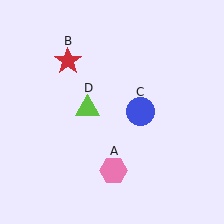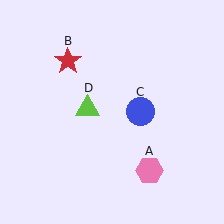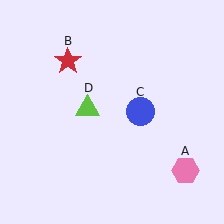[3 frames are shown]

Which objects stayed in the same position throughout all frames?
Red star (object B) and blue circle (object C) and lime triangle (object D) remained stationary.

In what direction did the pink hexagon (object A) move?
The pink hexagon (object A) moved right.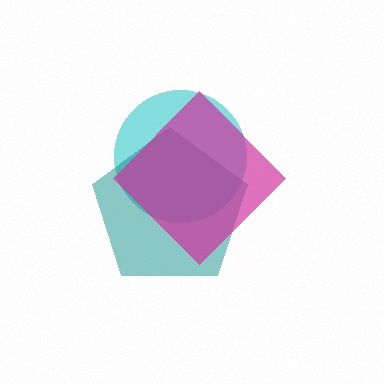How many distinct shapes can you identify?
There are 3 distinct shapes: a cyan circle, a teal pentagon, a magenta diamond.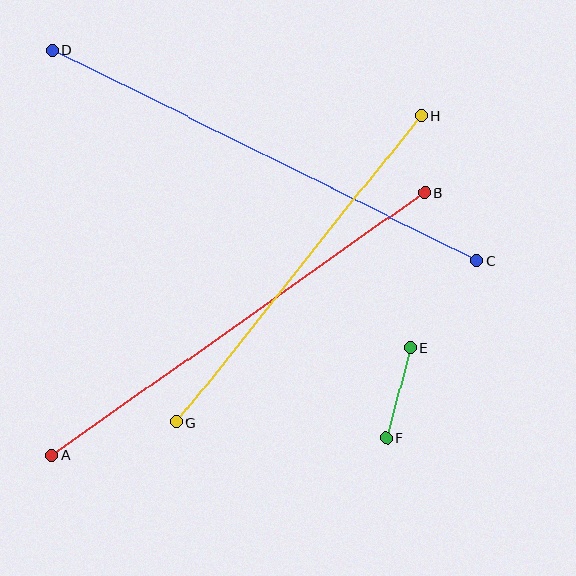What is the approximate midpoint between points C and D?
The midpoint is at approximately (265, 155) pixels.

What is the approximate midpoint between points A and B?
The midpoint is at approximately (238, 324) pixels.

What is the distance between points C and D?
The distance is approximately 474 pixels.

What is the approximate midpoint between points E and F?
The midpoint is at approximately (398, 392) pixels.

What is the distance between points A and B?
The distance is approximately 456 pixels.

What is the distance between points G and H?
The distance is approximately 392 pixels.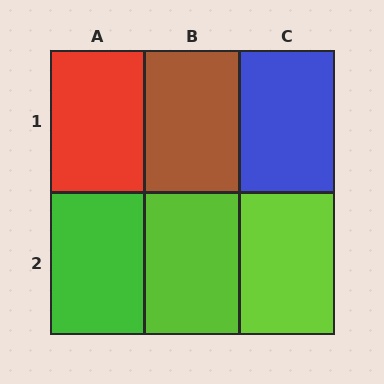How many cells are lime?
2 cells are lime.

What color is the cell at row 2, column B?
Lime.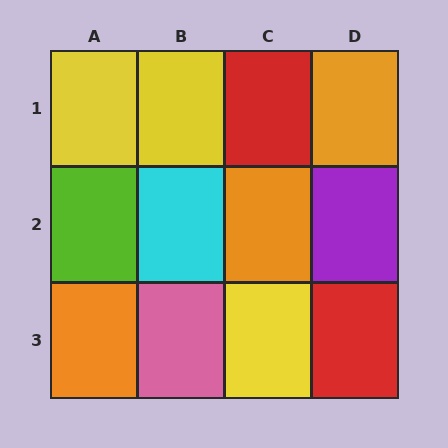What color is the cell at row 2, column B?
Cyan.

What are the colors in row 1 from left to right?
Yellow, yellow, red, orange.